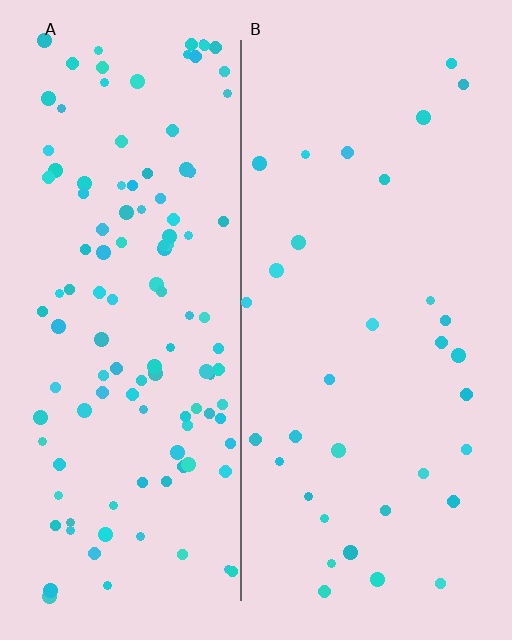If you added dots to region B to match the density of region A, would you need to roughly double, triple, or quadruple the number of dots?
Approximately quadruple.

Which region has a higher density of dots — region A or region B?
A (the left).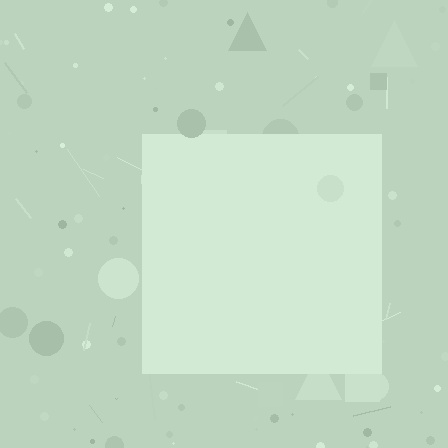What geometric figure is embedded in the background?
A square is embedded in the background.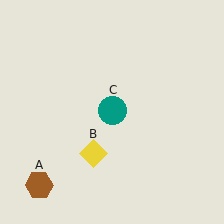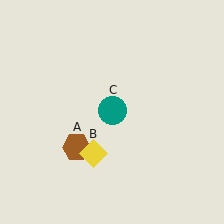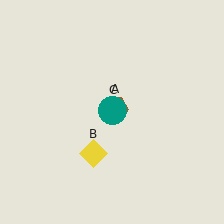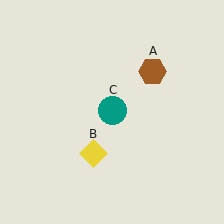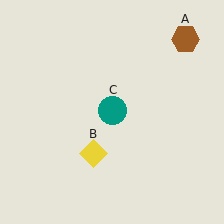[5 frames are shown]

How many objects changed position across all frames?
1 object changed position: brown hexagon (object A).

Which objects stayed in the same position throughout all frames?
Yellow diamond (object B) and teal circle (object C) remained stationary.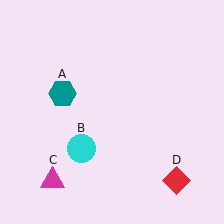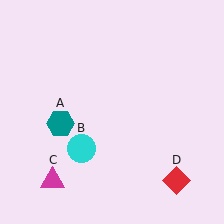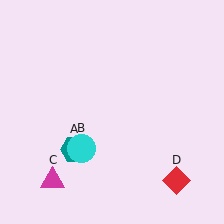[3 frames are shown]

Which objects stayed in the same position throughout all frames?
Cyan circle (object B) and magenta triangle (object C) and red diamond (object D) remained stationary.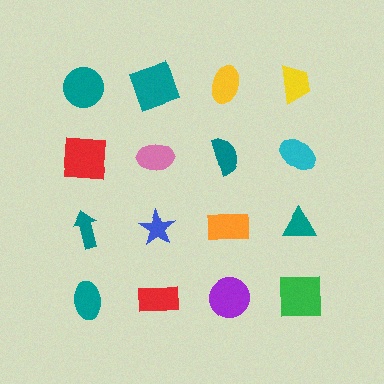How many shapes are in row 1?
4 shapes.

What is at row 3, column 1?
A teal arrow.